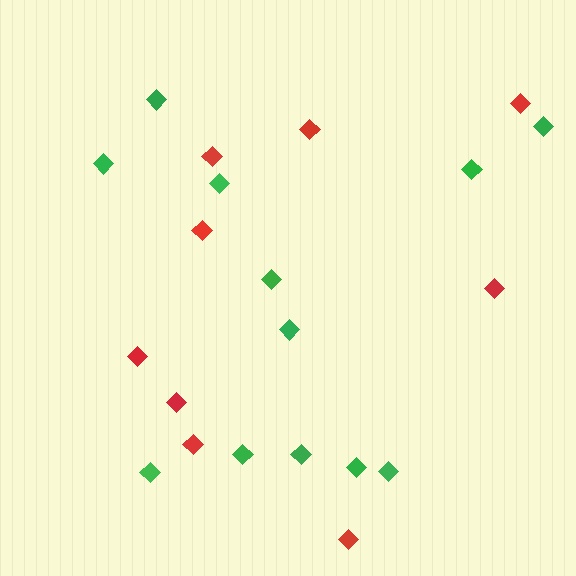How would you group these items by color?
There are 2 groups: one group of red diamonds (9) and one group of green diamonds (12).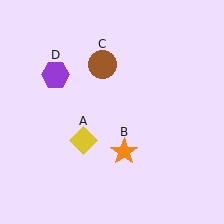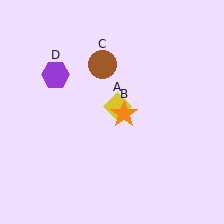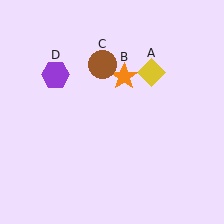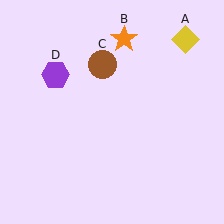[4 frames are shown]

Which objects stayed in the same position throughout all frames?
Brown circle (object C) and purple hexagon (object D) remained stationary.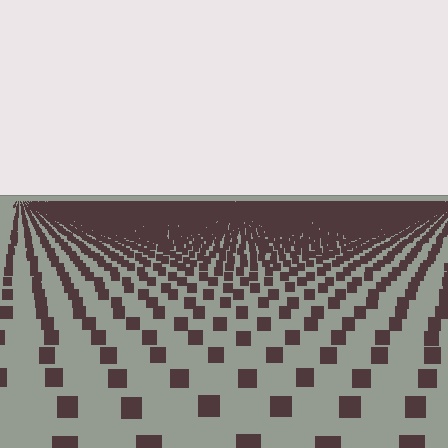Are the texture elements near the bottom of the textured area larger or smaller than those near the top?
Larger. Near the bottom, elements are closer to the viewer and appear at a bigger on-screen size.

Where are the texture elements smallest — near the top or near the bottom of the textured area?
Near the top.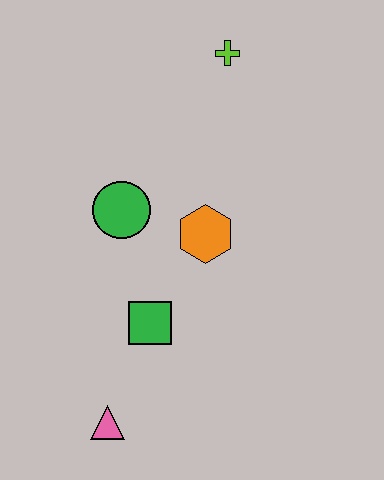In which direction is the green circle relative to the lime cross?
The green circle is below the lime cross.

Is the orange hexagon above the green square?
Yes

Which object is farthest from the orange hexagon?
The pink triangle is farthest from the orange hexagon.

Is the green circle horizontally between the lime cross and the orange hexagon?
No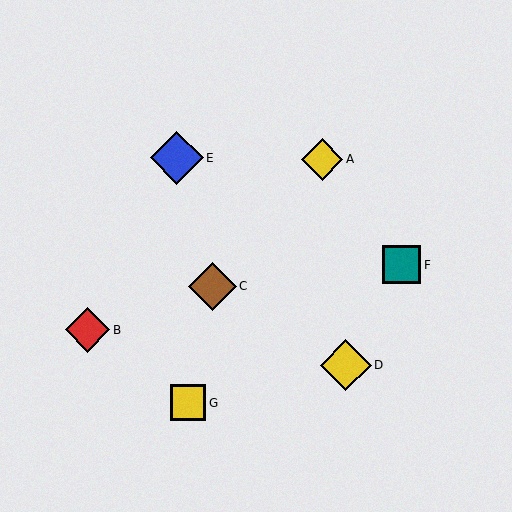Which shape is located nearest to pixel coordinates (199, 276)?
The brown diamond (labeled C) at (212, 286) is nearest to that location.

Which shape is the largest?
The blue diamond (labeled E) is the largest.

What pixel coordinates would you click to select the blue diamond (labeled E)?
Click at (177, 158) to select the blue diamond E.